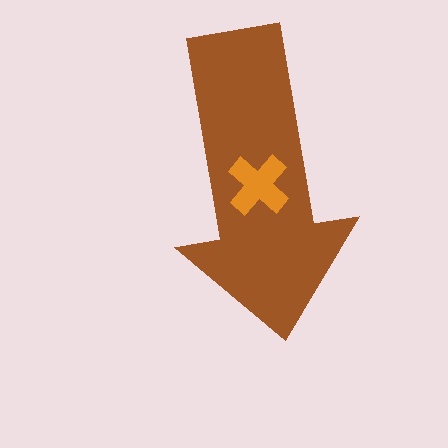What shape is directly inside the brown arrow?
The orange cross.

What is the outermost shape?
The brown arrow.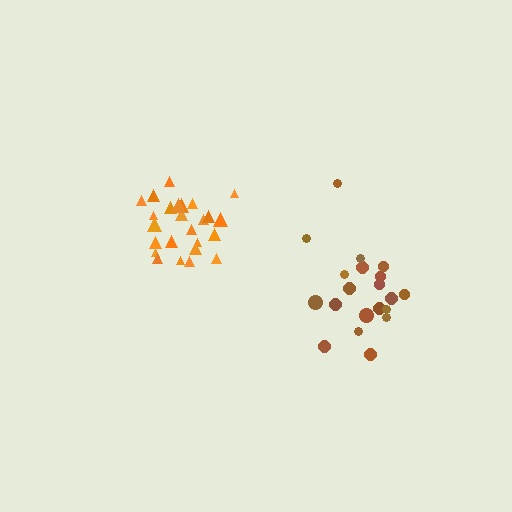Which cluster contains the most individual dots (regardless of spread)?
Orange (25).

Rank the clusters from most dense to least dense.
orange, brown.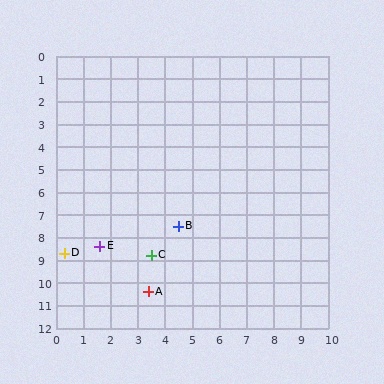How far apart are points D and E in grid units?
Points D and E are about 1.3 grid units apart.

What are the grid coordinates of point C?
Point C is at approximately (3.5, 8.8).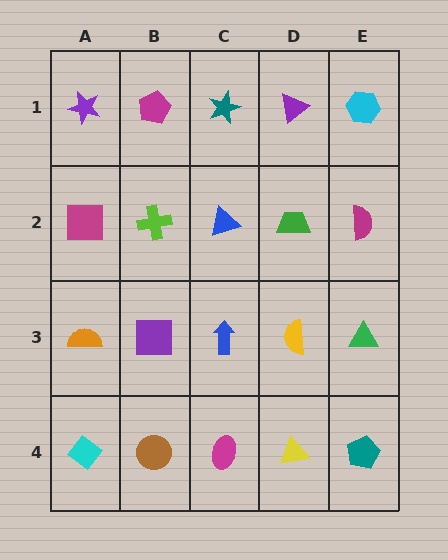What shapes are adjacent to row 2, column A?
A purple star (row 1, column A), an orange semicircle (row 3, column A), a lime cross (row 2, column B).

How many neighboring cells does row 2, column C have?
4.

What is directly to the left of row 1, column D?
A teal star.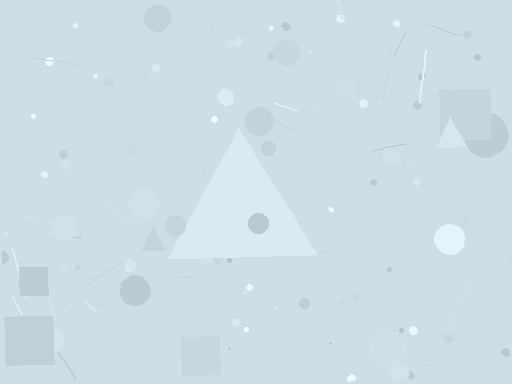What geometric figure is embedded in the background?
A triangle is embedded in the background.